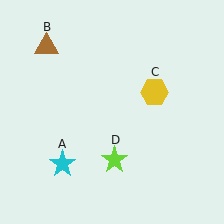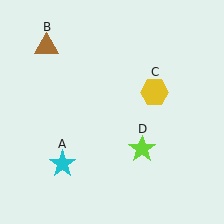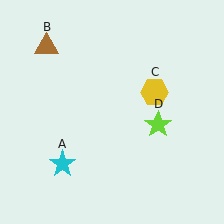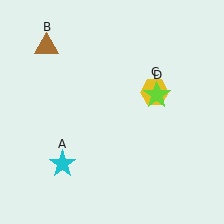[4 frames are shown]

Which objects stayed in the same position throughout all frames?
Cyan star (object A) and brown triangle (object B) and yellow hexagon (object C) remained stationary.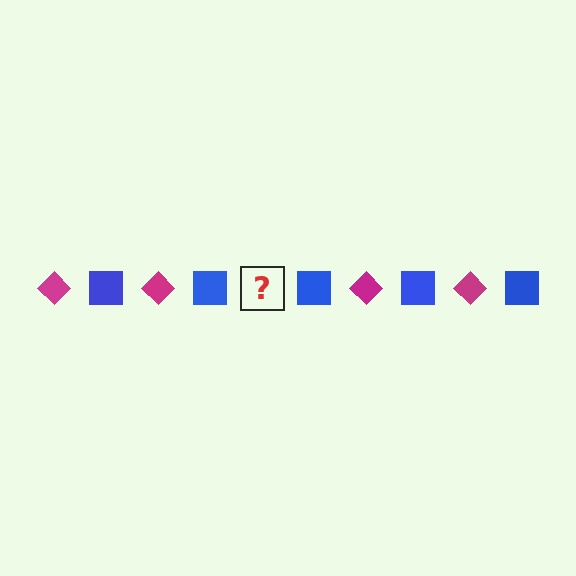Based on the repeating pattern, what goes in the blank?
The blank should be a magenta diamond.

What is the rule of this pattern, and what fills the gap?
The rule is that the pattern alternates between magenta diamond and blue square. The gap should be filled with a magenta diamond.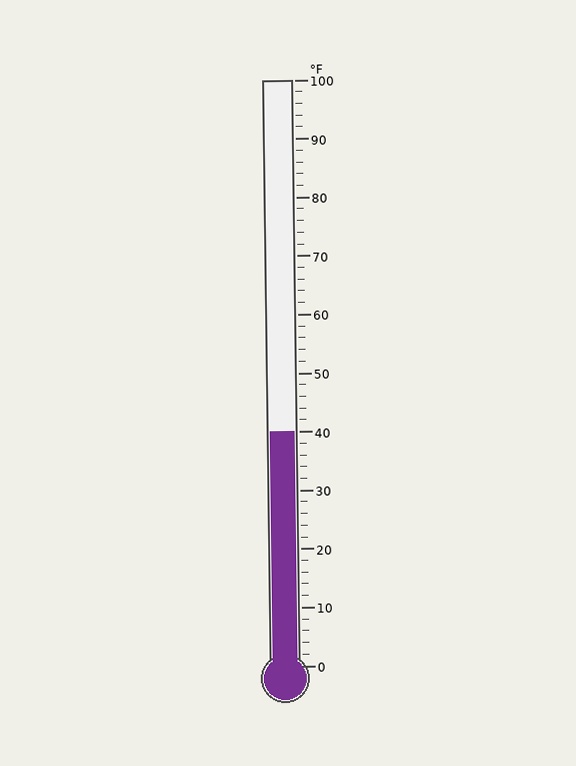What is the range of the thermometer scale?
The thermometer scale ranges from 0°F to 100°F.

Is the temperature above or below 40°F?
The temperature is at 40°F.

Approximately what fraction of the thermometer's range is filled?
The thermometer is filled to approximately 40% of its range.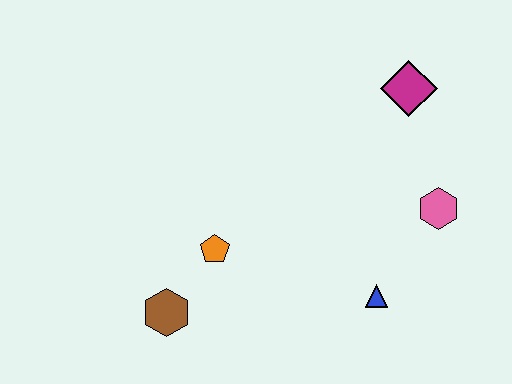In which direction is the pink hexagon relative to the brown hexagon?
The pink hexagon is to the right of the brown hexagon.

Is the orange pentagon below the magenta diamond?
Yes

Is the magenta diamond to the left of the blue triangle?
No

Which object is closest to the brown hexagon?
The orange pentagon is closest to the brown hexagon.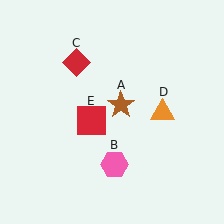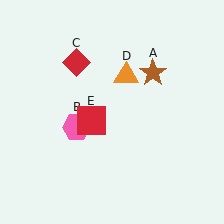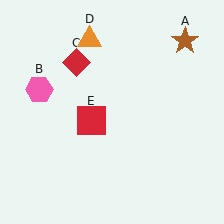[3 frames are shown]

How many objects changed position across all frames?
3 objects changed position: brown star (object A), pink hexagon (object B), orange triangle (object D).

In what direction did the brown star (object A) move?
The brown star (object A) moved up and to the right.